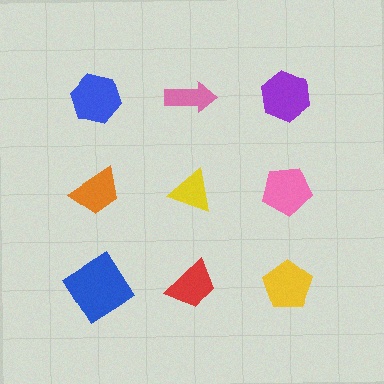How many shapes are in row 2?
3 shapes.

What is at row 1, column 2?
A pink arrow.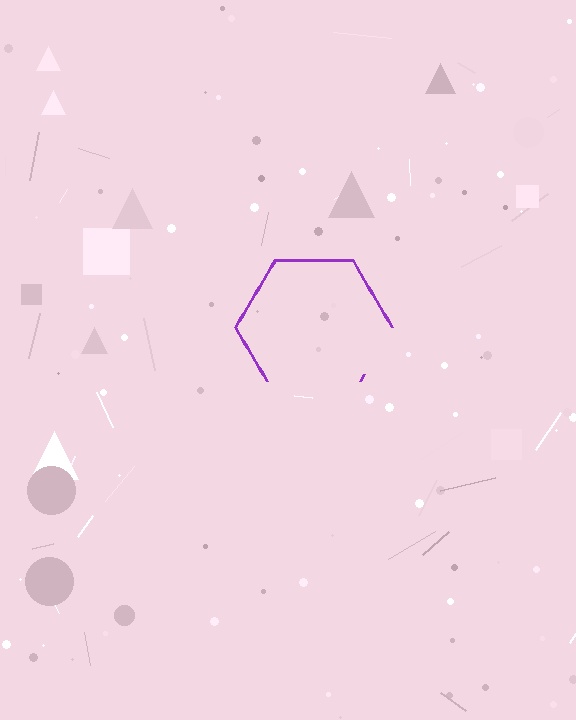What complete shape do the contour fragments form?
The contour fragments form a hexagon.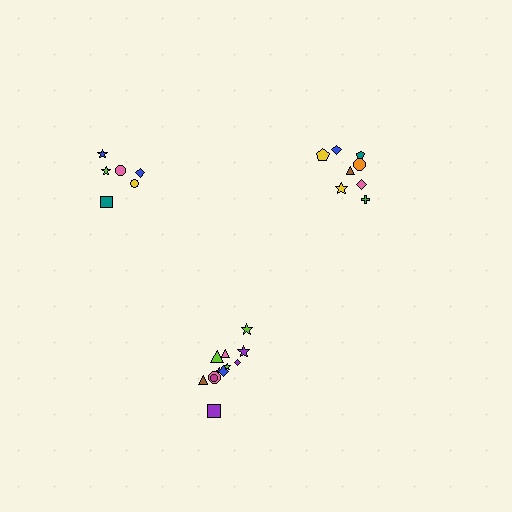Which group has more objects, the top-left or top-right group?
The top-right group.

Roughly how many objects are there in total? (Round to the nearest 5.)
Roughly 25 objects in total.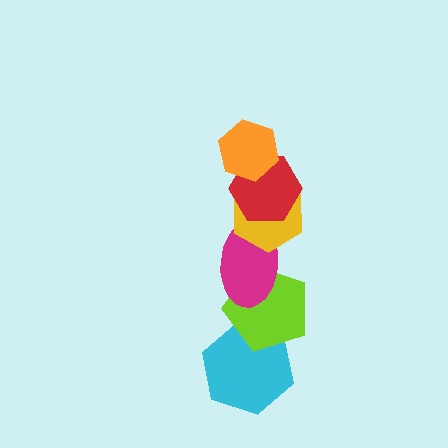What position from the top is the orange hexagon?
The orange hexagon is 1st from the top.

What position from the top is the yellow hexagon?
The yellow hexagon is 3rd from the top.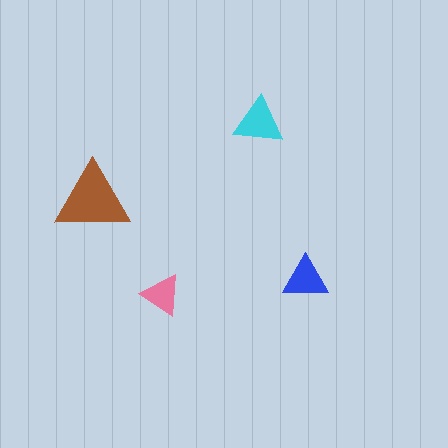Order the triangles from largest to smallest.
the brown one, the cyan one, the blue one, the pink one.